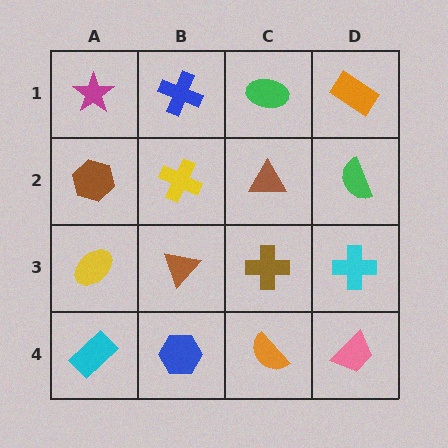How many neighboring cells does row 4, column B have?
3.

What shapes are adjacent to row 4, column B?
A brown triangle (row 3, column B), a cyan rectangle (row 4, column A), an orange semicircle (row 4, column C).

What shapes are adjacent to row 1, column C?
A brown triangle (row 2, column C), a blue cross (row 1, column B), an orange rectangle (row 1, column D).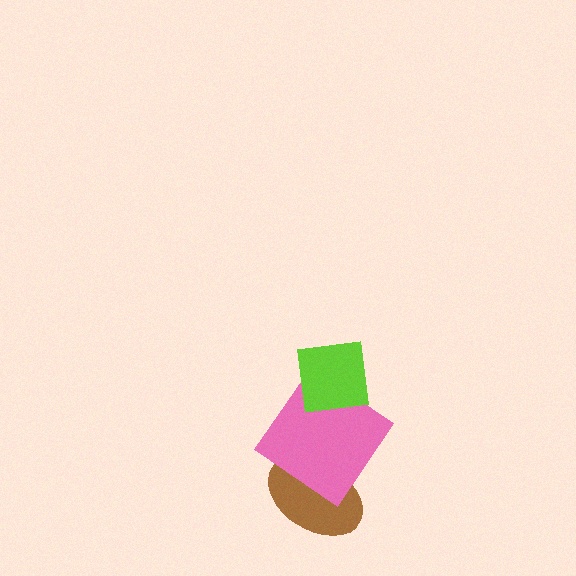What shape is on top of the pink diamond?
The lime square is on top of the pink diamond.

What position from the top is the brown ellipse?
The brown ellipse is 3rd from the top.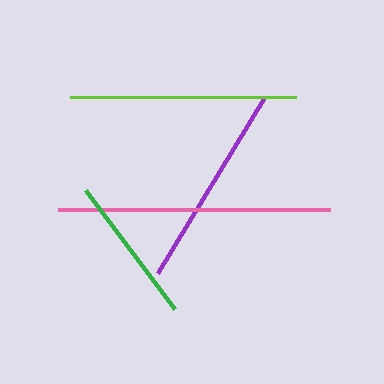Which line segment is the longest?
The pink line is the longest at approximately 272 pixels.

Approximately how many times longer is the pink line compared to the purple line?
The pink line is approximately 1.3 times the length of the purple line.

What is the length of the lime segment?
The lime segment is approximately 226 pixels long.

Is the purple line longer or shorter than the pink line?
The pink line is longer than the purple line.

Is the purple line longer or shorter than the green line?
The purple line is longer than the green line.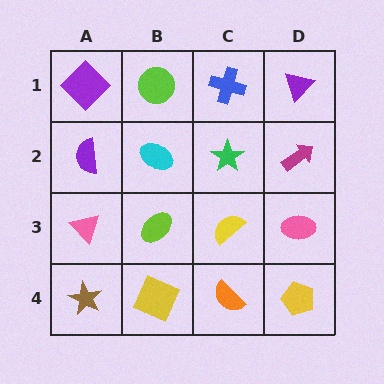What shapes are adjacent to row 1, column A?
A purple semicircle (row 2, column A), a lime circle (row 1, column B).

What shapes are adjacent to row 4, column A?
A pink triangle (row 3, column A), a yellow square (row 4, column B).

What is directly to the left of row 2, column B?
A purple semicircle.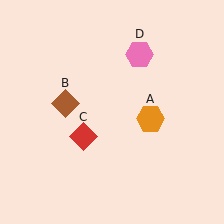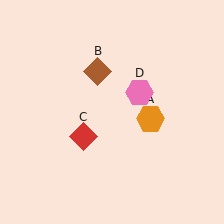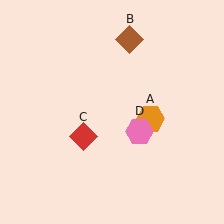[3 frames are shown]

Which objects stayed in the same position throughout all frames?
Orange hexagon (object A) and red diamond (object C) remained stationary.